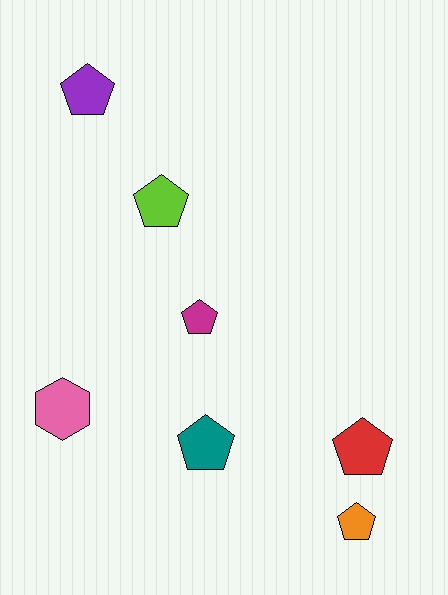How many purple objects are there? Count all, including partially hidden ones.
There is 1 purple object.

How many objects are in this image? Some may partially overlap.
There are 7 objects.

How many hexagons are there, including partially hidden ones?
There is 1 hexagon.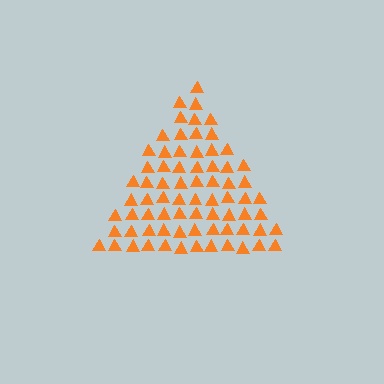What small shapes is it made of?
It is made of small triangles.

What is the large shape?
The large shape is a triangle.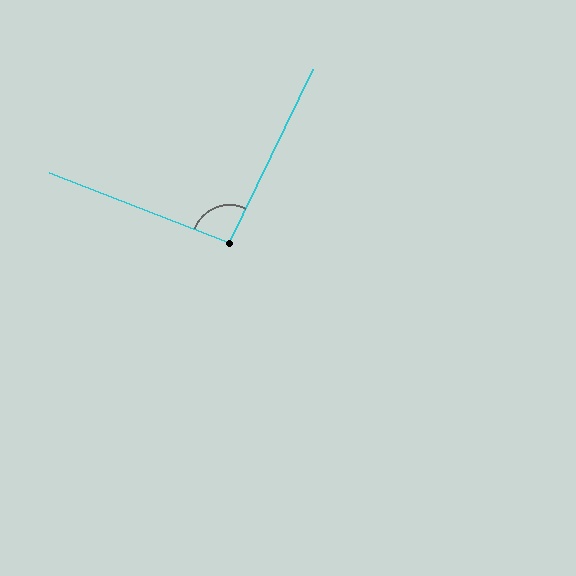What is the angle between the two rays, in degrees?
Approximately 95 degrees.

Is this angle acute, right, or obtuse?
It is approximately a right angle.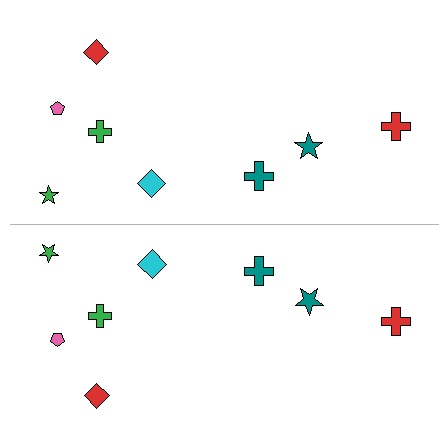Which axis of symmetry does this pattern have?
The pattern has a horizontal axis of symmetry running through the center of the image.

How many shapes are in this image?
There are 16 shapes in this image.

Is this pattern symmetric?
Yes, this pattern has bilateral (reflection) symmetry.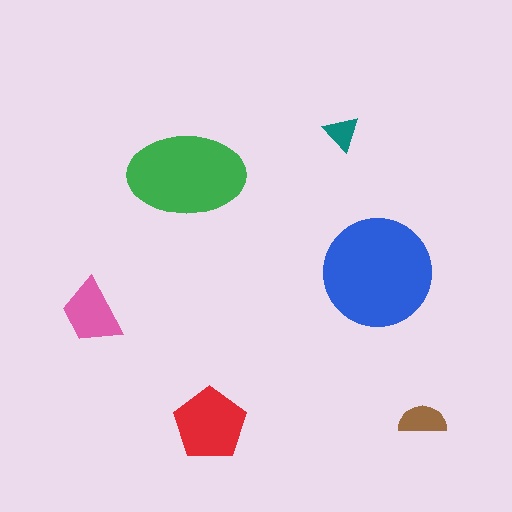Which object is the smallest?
The teal triangle.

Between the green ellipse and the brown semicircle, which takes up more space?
The green ellipse.